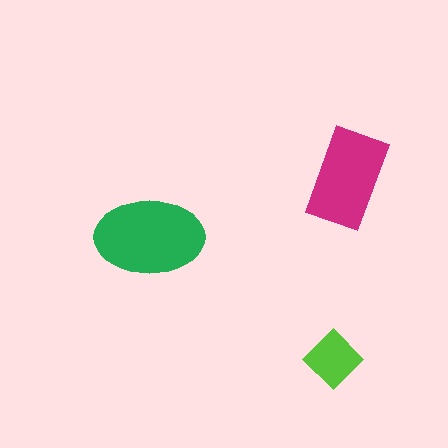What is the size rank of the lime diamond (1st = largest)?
3rd.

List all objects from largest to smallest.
The green ellipse, the magenta rectangle, the lime diamond.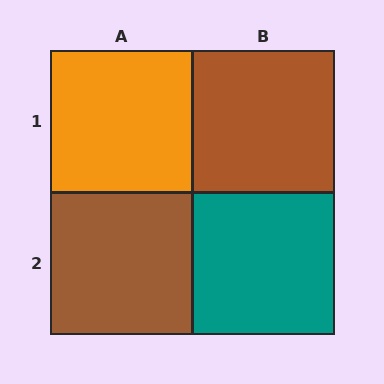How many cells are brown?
2 cells are brown.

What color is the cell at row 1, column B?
Brown.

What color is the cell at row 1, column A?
Orange.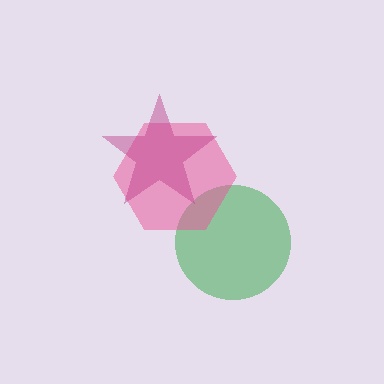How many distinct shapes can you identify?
There are 3 distinct shapes: a green circle, a pink hexagon, a magenta star.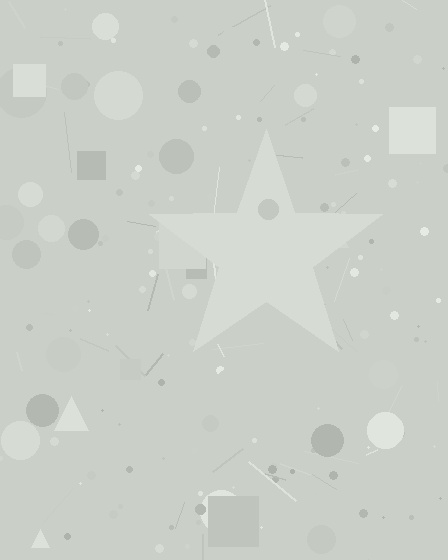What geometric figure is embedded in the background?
A star is embedded in the background.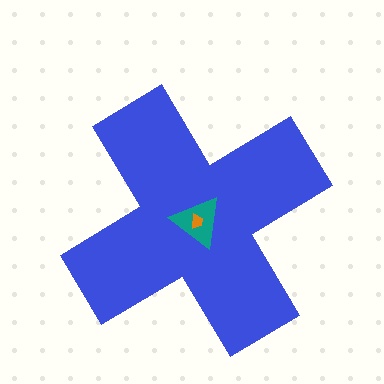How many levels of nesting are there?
3.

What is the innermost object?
The orange trapezoid.